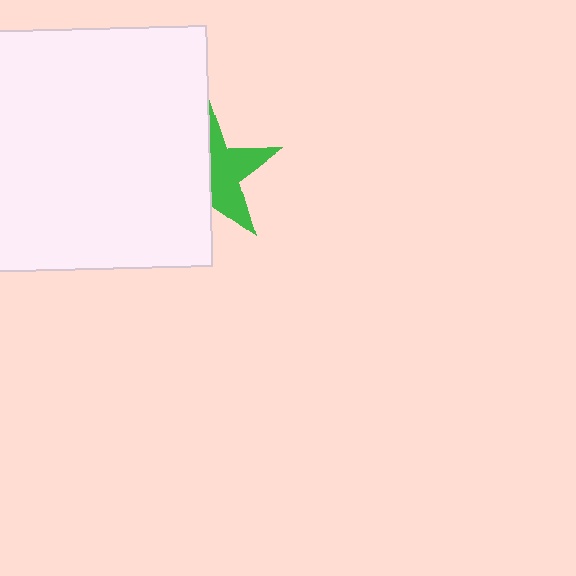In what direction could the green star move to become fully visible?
The green star could move right. That would shift it out from behind the white square entirely.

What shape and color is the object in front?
The object in front is a white square.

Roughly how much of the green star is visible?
About half of it is visible (roughly 48%).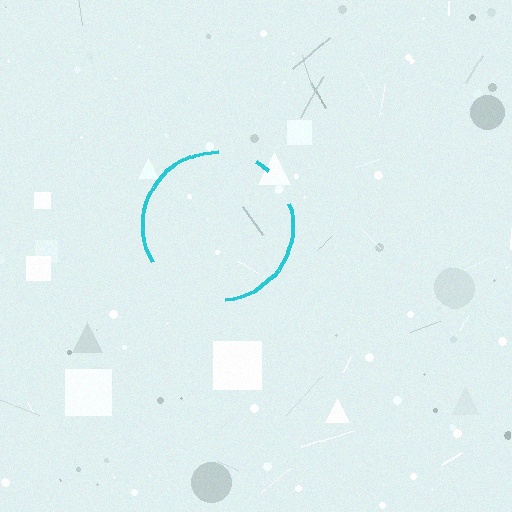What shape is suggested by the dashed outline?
The dashed outline suggests a circle.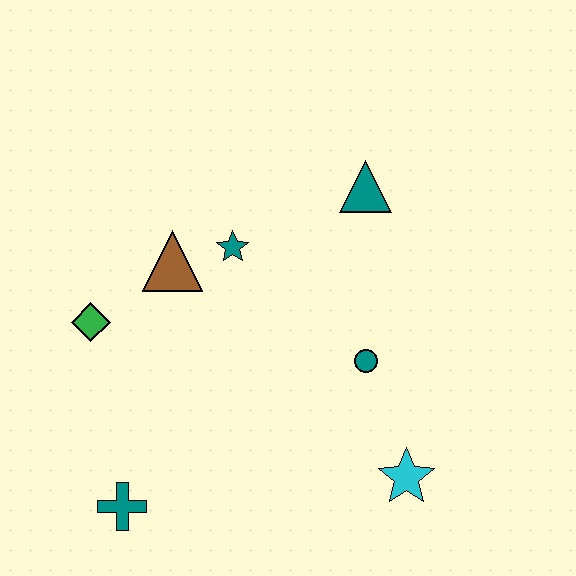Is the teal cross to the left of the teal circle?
Yes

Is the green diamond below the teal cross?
No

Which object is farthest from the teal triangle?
The teal cross is farthest from the teal triangle.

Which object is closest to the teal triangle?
The teal star is closest to the teal triangle.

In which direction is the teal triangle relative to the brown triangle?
The teal triangle is to the right of the brown triangle.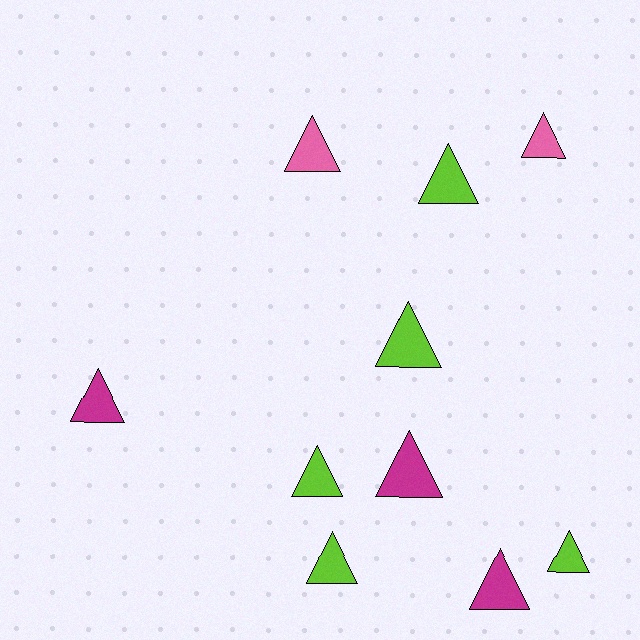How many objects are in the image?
There are 10 objects.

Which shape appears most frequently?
Triangle, with 10 objects.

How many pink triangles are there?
There are 2 pink triangles.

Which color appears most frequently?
Lime, with 5 objects.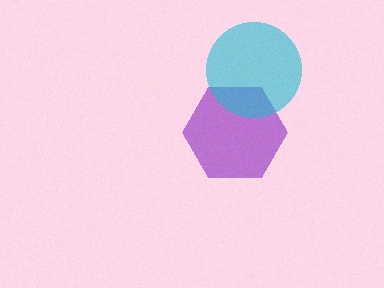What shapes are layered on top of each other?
The layered shapes are: a purple hexagon, a cyan circle.